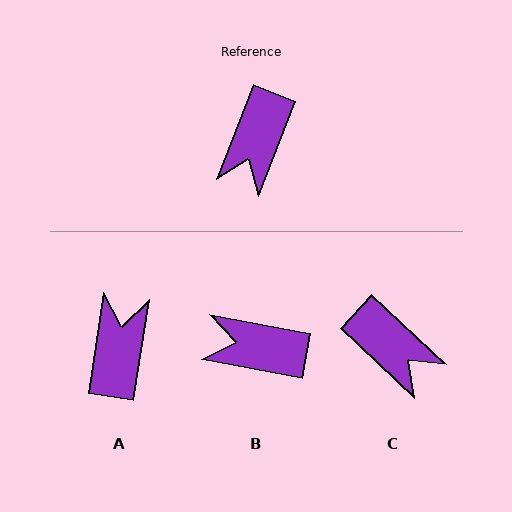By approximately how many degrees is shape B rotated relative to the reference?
Approximately 79 degrees clockwise.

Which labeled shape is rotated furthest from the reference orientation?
A, about 168 degrees away.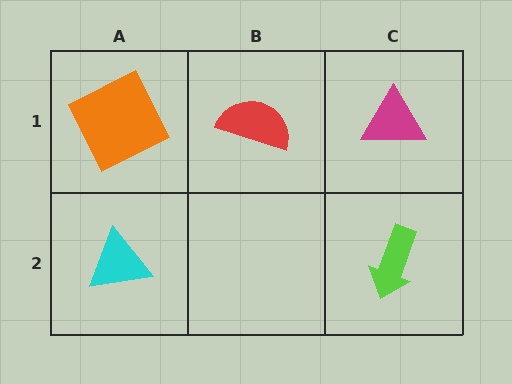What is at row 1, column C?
A magenta triangle.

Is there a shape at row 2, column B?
No, that cell is empty.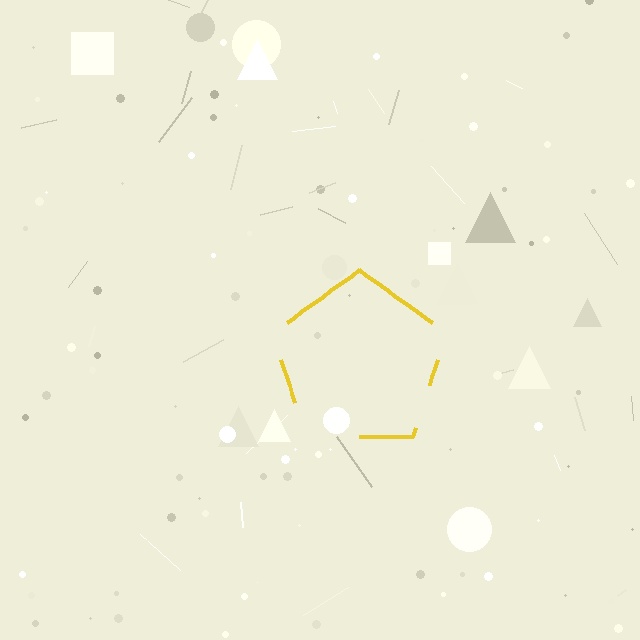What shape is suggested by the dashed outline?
The dashed outline suggests a pentagon.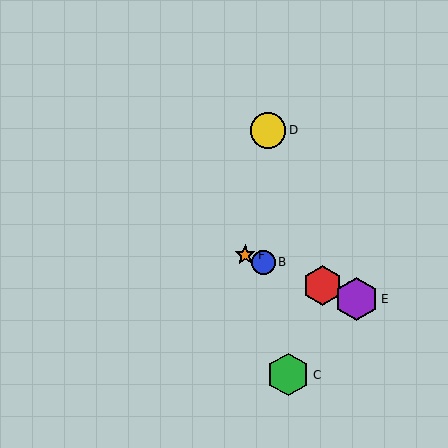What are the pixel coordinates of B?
Object B is at (264, 262).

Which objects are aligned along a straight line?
Objects A, B, E, F are aligned along a straight line.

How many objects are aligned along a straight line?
4 objects (A, B, E, F) are aligned along a straight line.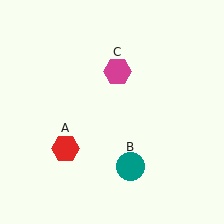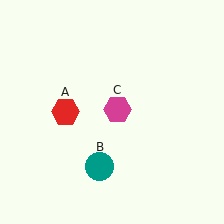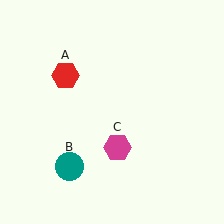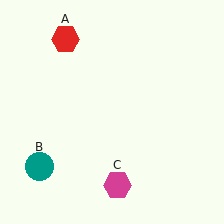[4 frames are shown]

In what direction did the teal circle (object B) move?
The teal circle (object B) moved left.